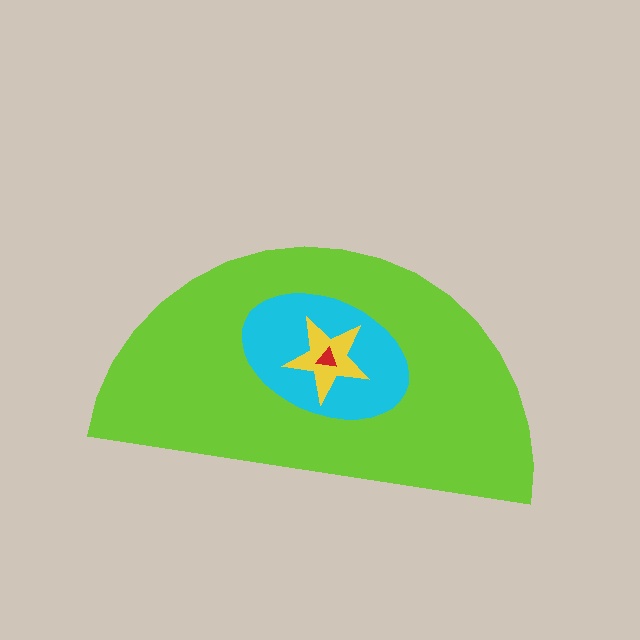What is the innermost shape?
The red triangle.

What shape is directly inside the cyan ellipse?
The yellow star.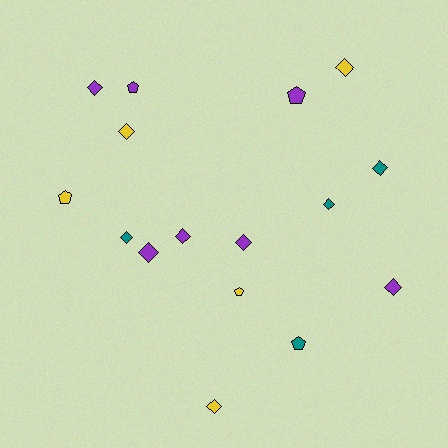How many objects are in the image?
There are 16 objects.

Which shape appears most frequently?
Diamond, with 11 objects.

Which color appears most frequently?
Purple, with 7 objects.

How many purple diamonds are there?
There are 5 purple diamonds.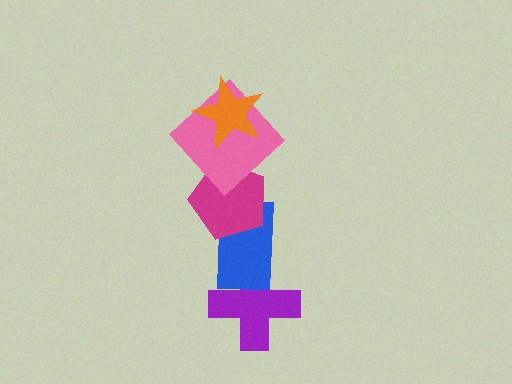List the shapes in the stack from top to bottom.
From top to bottom: the orange star, the pink diamond, the magenta pentagon, the blue rectangle, the purple cross.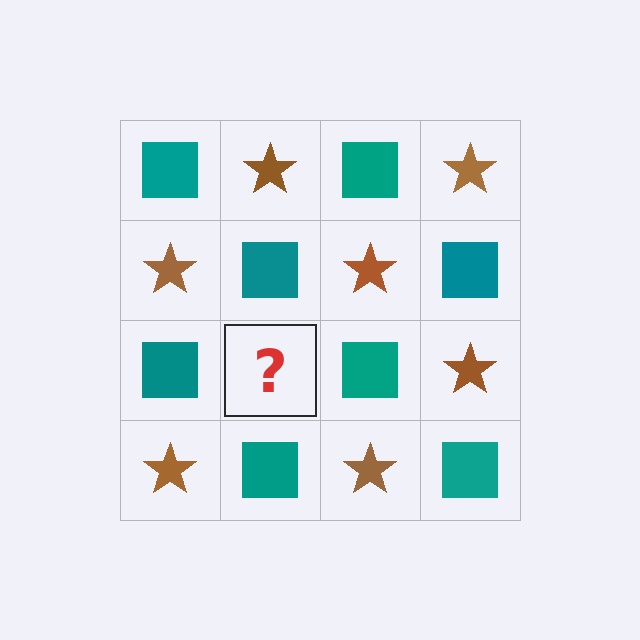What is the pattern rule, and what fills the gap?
The rule is that it alternates teal square and brown star in a checkerboard pattern. The gap should be filled with a brown star.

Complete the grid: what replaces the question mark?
The question mark should be replaced with a brown star.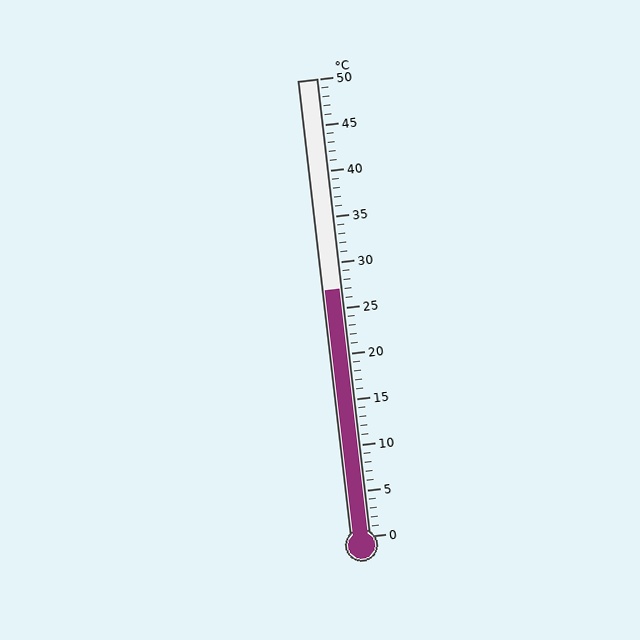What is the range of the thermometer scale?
The thermometer scale ranges from 0°C to 50°C.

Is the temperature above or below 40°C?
The temperature is below 40°C.